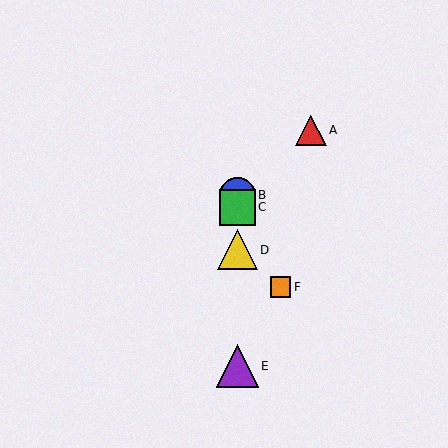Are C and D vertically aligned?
Yes, both are at x≈237.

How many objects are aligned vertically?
4 objects (B, C, D, E) are aligned vertically.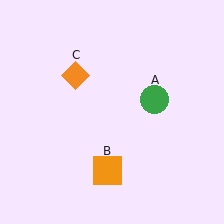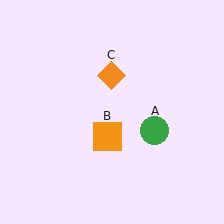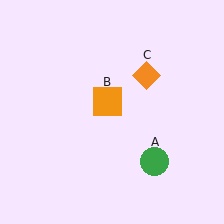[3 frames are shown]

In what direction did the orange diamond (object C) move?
The orange diamond (object C) moved right.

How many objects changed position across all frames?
3 objects changed position: green circle (object A), orange square (object B), orange diamond (object C).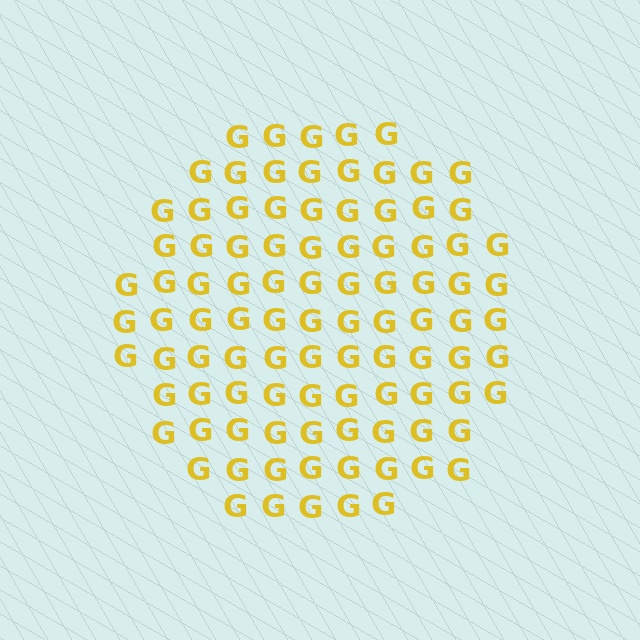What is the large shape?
The large shape is a circle.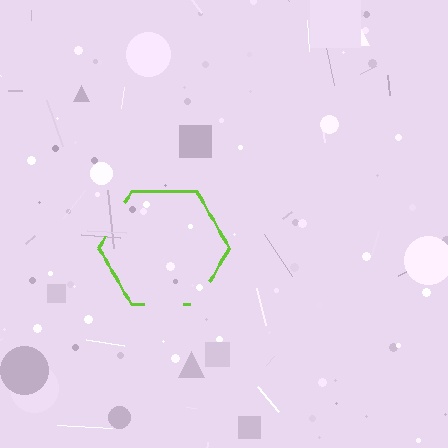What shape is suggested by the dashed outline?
The dashed outline suggests a hexagon.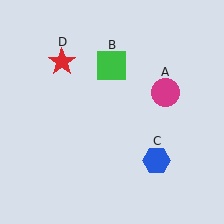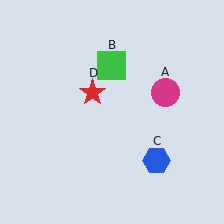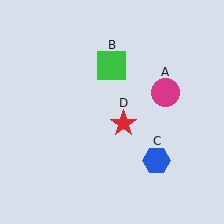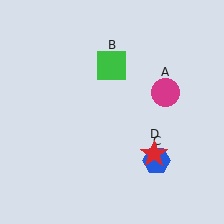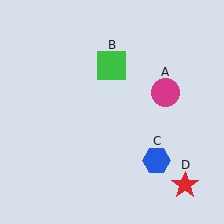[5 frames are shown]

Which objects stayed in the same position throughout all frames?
Magenta circle (object A) and green square (object B) and blue hexagon (object C) remained stationary.